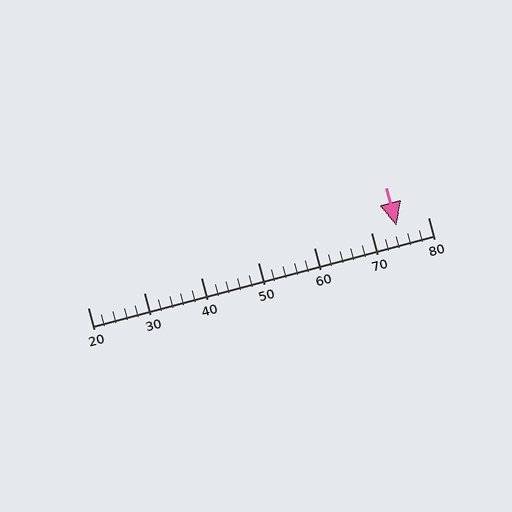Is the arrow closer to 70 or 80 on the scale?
The arrow is closer to 70.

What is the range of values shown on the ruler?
The ruler shows values from 20 to 80.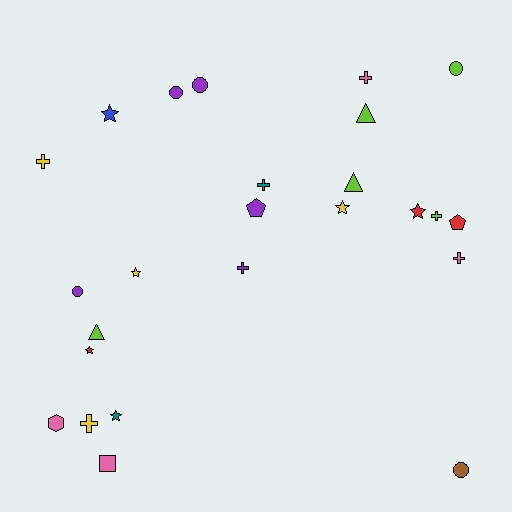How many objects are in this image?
There are 25 objects.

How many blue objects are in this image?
There is 1 blue object.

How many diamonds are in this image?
There are no diamonds.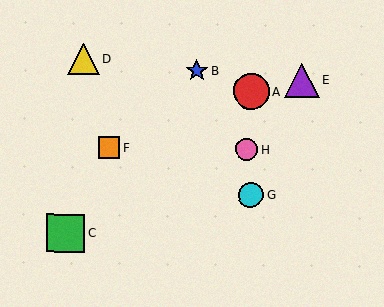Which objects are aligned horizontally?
Objects F, H are aligned horizontally.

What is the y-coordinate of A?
Object A is at y≈91.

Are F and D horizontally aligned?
No, F is at y≈148 and D is at y≈59.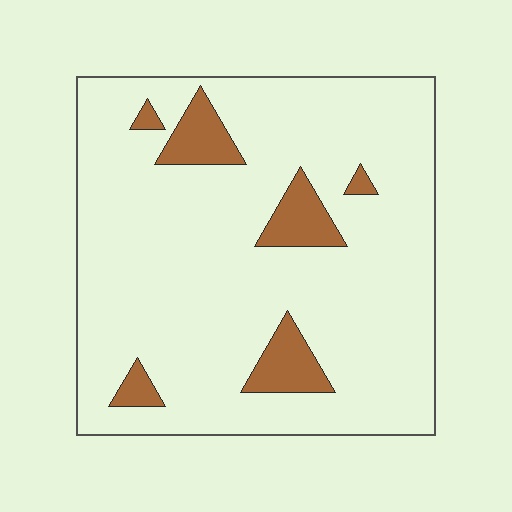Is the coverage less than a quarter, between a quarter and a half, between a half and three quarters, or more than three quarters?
Less than a quarter.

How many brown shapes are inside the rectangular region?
6.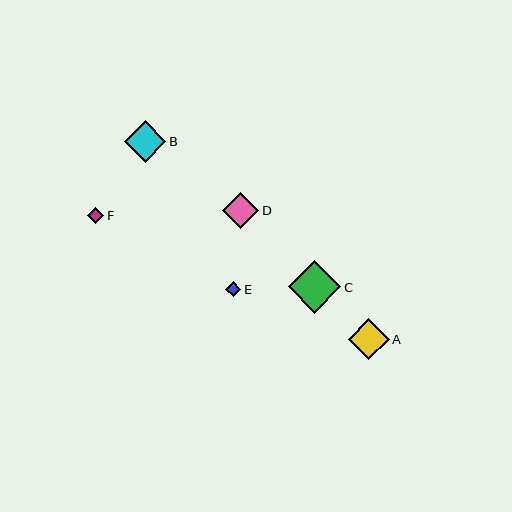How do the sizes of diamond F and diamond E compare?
Diamond F and diamond E are approximately the same size.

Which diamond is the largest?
Diamond C is the largest with a size of approximately 53 pixels.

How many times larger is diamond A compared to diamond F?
Diamond A is approximately 2.5 times the size of diamond F.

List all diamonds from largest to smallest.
From largest to smallest: C, B, A, D, F, E.